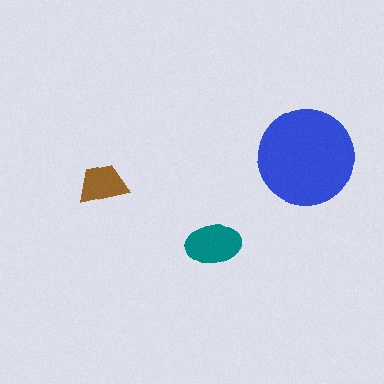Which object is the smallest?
The brown trapezoid.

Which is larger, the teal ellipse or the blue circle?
The blue circle.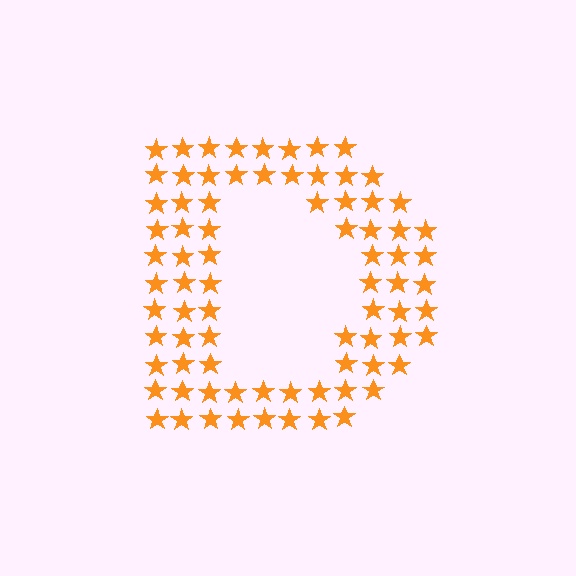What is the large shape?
The large shape is the letter D.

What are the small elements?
The small elements are stars.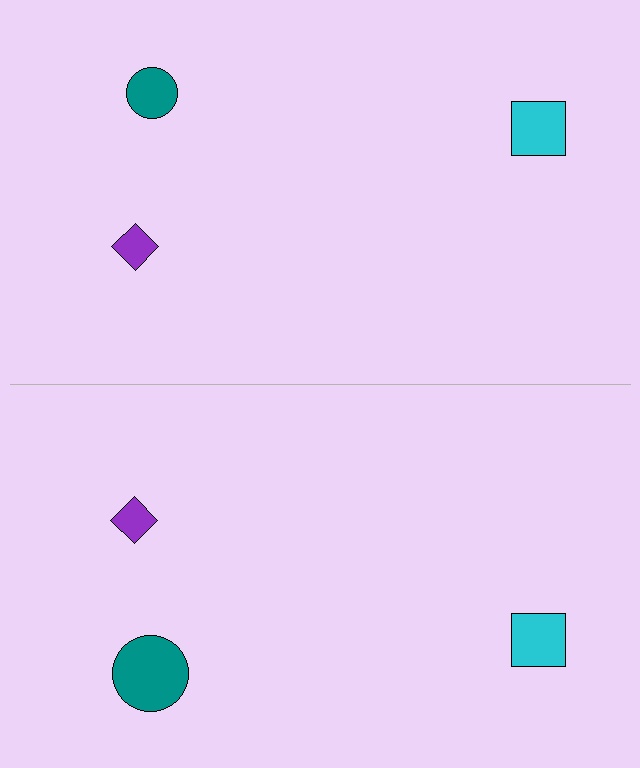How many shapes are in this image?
There are 6 shapes in this image.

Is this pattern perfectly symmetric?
No, the pattern is not perfectly symmetric. The teal circle on the bottom side has a different size than its mirror counterpart.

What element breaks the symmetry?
The teal circle on the bottom side has a different size than its mirror counterpart.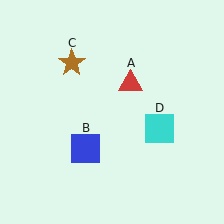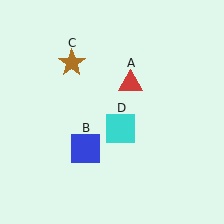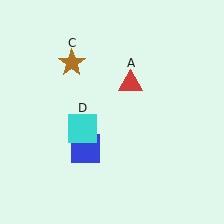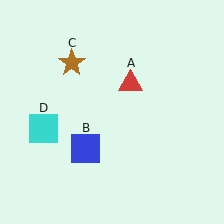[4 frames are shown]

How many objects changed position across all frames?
1 object changed position: cyan square (object D).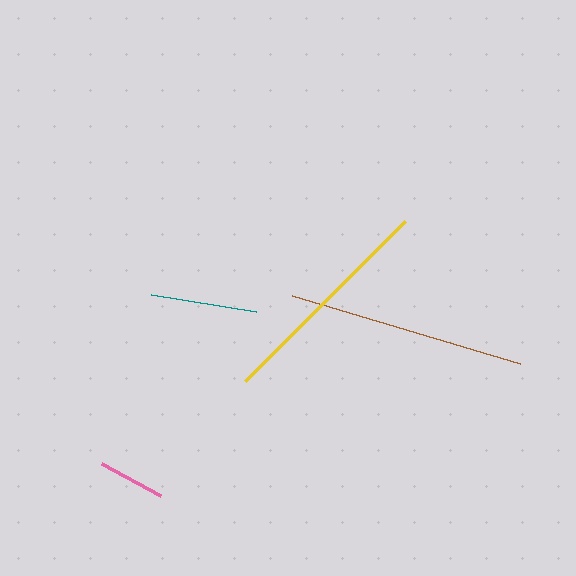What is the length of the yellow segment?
The yellow segment is approximately 226 pixels long.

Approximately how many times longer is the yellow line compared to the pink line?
The yellow line is approximately 3.4 times the length of the pink line.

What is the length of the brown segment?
The brown segment is approximately 237 pixels long.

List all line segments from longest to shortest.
From longest to shortest: brown, yellow, teal, pink.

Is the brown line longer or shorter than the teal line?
The brown line is longer than the teal line.